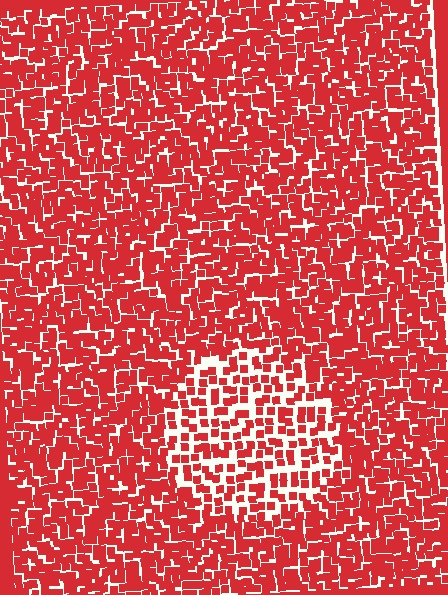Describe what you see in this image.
The image contains small red elements arranged at two different densities. A circle-shaped region is visible where the elements are less densely packed than the surrounding area.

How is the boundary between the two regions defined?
The boundary is defined by a change in element density (approximately 1.8x ratio). All elements are the same color, size, and shape.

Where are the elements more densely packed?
The elements are more densely packed outside the circle boundary.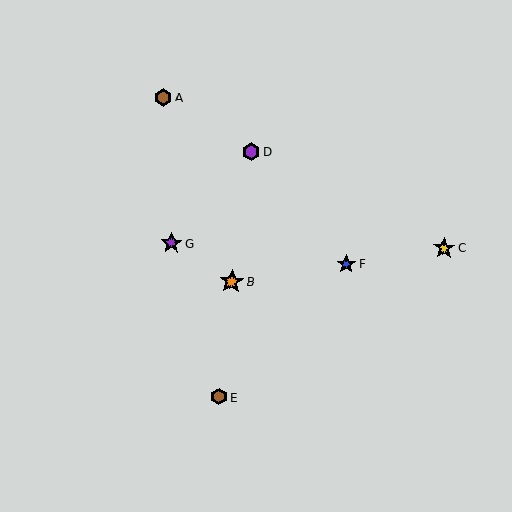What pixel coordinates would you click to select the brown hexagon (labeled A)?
Click at (163, 98) to select the brown hexagon A.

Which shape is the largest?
The orange star (labeled B) is the largest.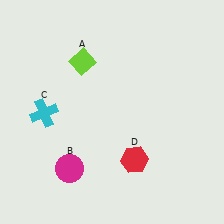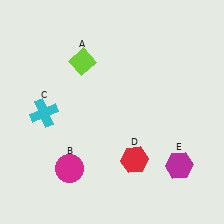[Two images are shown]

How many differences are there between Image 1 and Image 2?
There is 1 difference between the two images.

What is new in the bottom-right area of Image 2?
A magenta hexagon (E) was added in the bottom-right area of Image 2.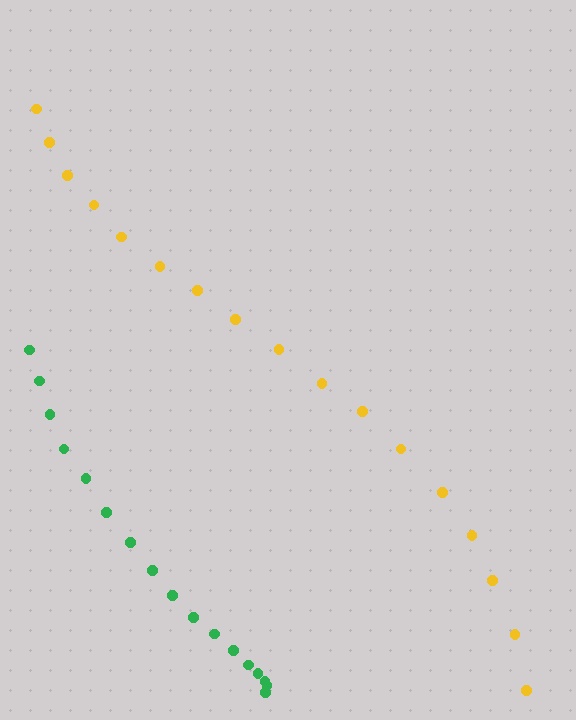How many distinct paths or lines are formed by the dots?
There are 2 distinct paths.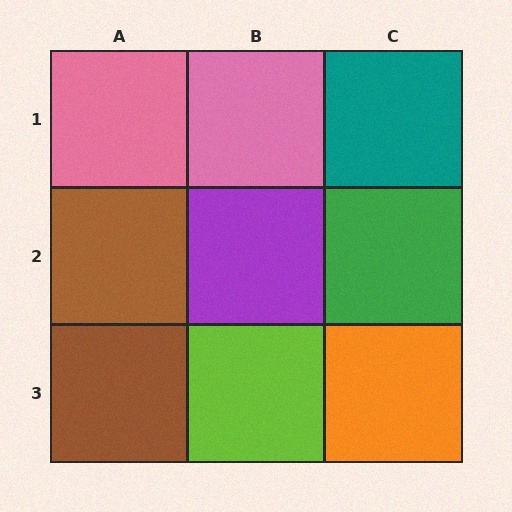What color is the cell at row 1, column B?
Pink.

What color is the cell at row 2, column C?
Green.